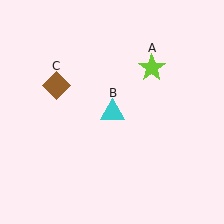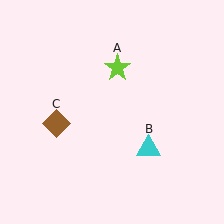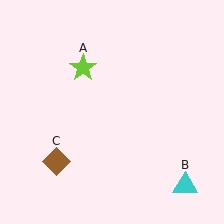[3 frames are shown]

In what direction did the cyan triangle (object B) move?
The cyan triangle (object B) moved down and to the right.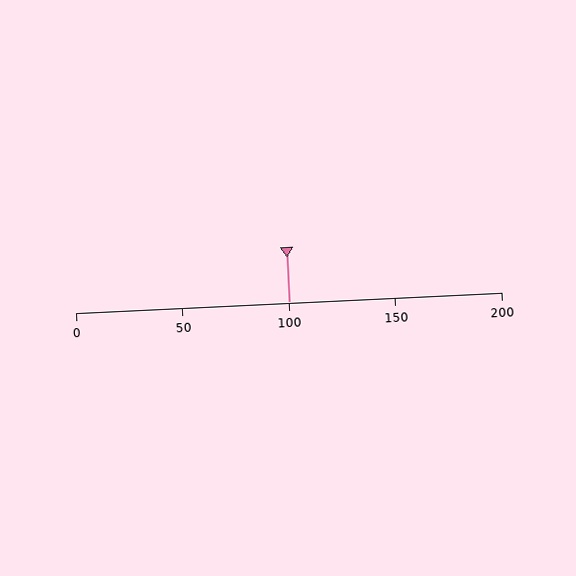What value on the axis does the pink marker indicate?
The marker indicates approximately 100.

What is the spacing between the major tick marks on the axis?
The major ticks are spaced 50 apart.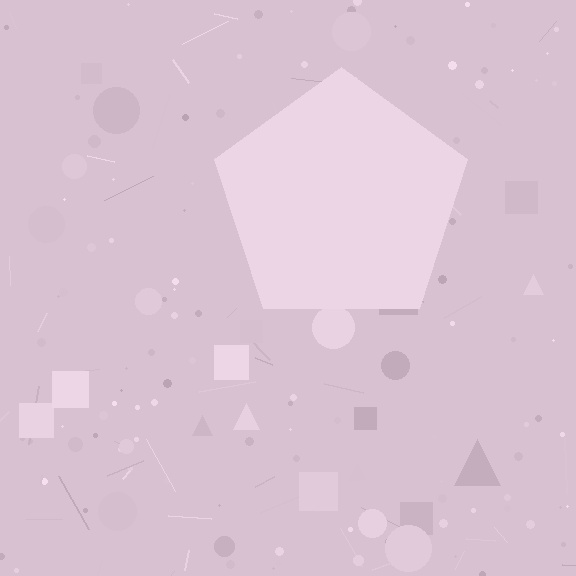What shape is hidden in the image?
A pentagon is hidden in the image.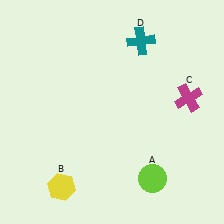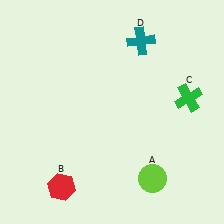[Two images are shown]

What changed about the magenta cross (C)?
In Image 1, C is magenta. In Image 2, it changed to green.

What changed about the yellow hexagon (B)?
In Image 1, B is yellow. In Image 2, it changed to red.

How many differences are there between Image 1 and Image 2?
There are 2 differences between the two images.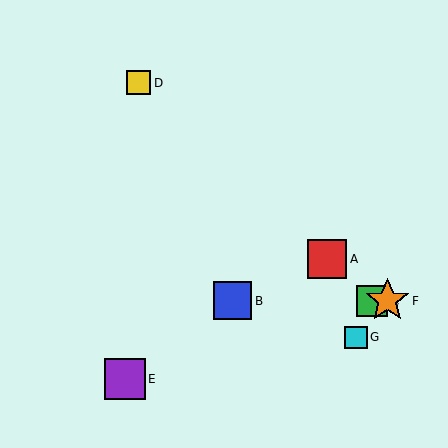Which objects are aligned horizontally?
Objects B, C, F are aligned horizontally.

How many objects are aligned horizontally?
3 objects (B, C, F) are aligned horizontally.